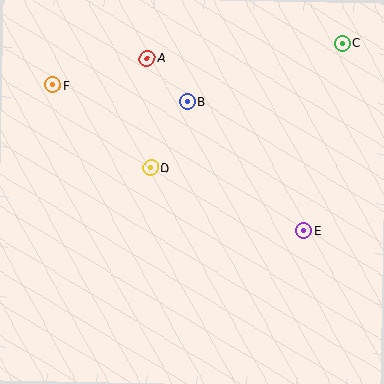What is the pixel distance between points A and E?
The distance between A and E is 233 pixels.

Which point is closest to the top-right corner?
Point C is closest to the top-right corner.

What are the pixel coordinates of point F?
Point F is at (53, 85).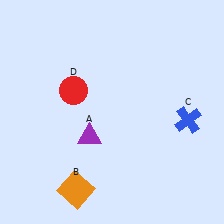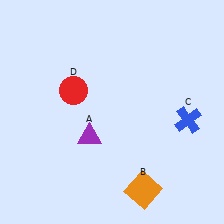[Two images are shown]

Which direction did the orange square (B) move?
The orange square (B) moved right.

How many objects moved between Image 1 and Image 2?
1 object moved between the two images.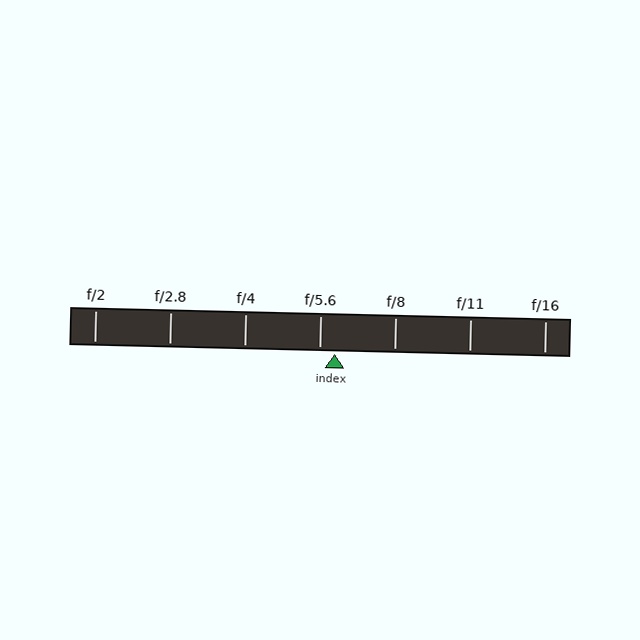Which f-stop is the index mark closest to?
The index mark is closest to f/5.6.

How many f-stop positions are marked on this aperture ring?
There are 7 f-stop positions marked.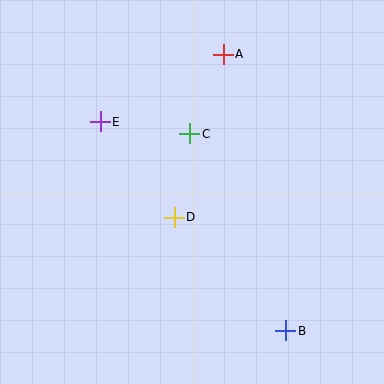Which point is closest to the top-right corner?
Point A is closest to the top-right corner.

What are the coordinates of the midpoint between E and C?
The midpoint between E and C is at (145, 128).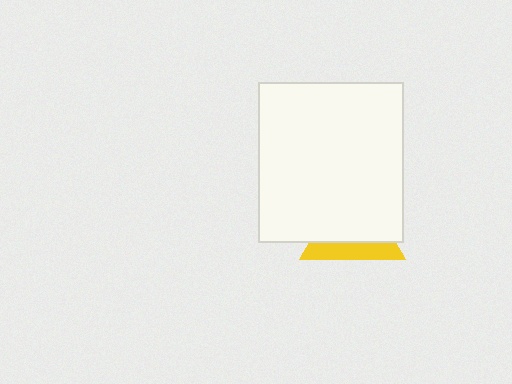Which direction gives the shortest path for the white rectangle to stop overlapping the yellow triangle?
Moving up gives the shortest separation.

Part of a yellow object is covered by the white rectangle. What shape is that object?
It is a triangle.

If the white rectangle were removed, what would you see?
You would see the complete yellow triangle.